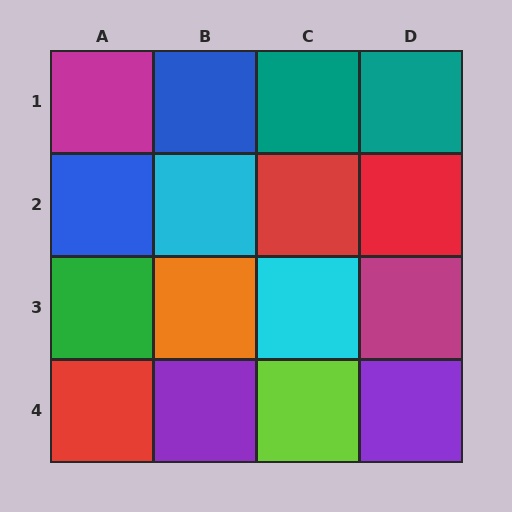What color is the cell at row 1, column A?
Magenta.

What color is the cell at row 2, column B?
Cyan.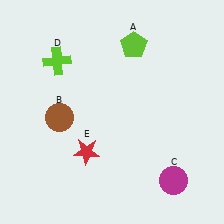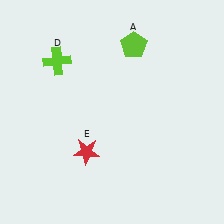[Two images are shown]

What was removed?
The magenta circle (C), the brown circle (B) were removed in Image 2.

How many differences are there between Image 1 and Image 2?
There are 2 differences between the two images.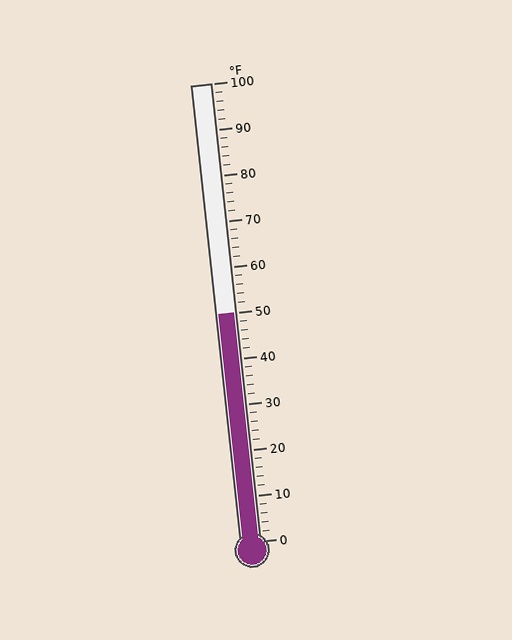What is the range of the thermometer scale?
The thermometer scale ranges from 0°F to 100°F.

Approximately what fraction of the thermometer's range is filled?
The thermometer is filled to approximately 50% of its range.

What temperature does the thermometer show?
The thermometer shows approximately 50°F.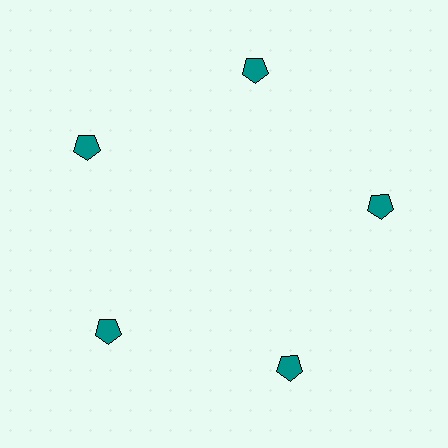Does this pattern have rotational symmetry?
Yes, this pattern has 5-fold rotational symmetry. It looks the same after rotating 72 degrees around the center.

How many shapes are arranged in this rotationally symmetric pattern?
There are 5 shapes, arranged in 5 groups of 1.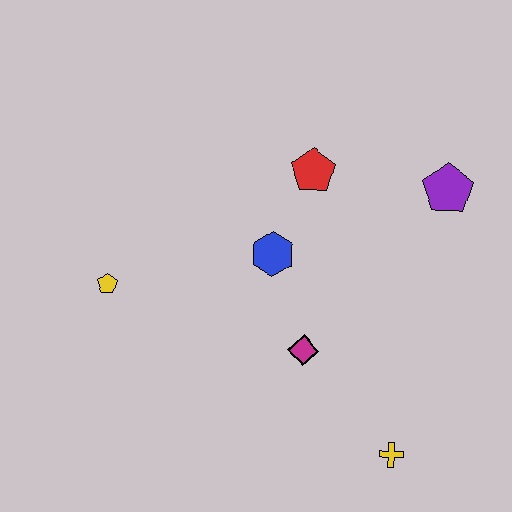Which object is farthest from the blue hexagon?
The yellow cross is farthest from the blue hexagon.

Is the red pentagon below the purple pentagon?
No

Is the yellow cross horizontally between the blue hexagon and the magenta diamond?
No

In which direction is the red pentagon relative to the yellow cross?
The red pentagon is above the yellow cross.